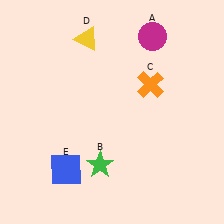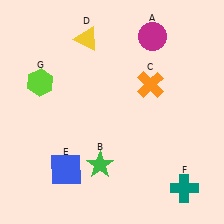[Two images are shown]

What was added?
A teal cross (F), a lime hexagon (G) were added in Image 2.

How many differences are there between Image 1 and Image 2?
There are 2 differences between the two images.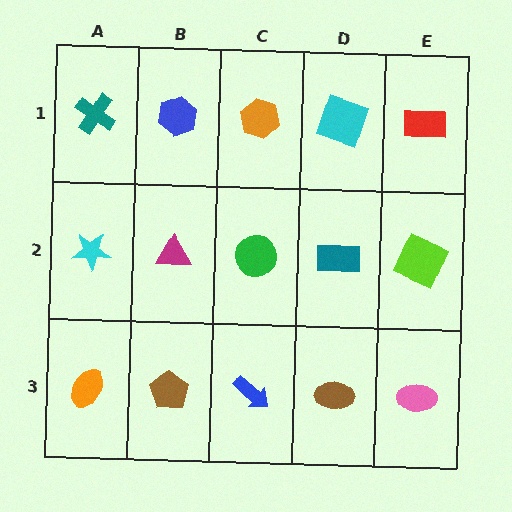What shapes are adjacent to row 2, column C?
An orange hexagon (row 1, column C), a blue arrow (row 3, column C), a magenta triangle (row 2, column B), a teal rectangle (row 2, column D).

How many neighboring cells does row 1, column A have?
2.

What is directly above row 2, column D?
A cyan square.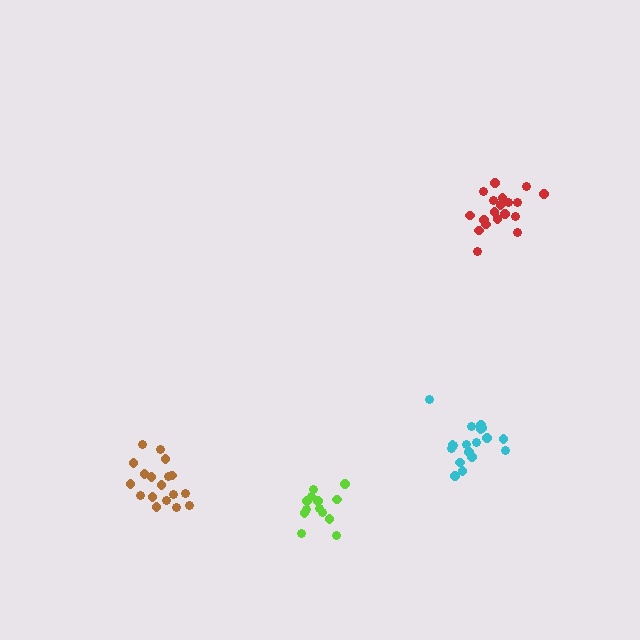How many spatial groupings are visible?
There are 4 spatial groupings.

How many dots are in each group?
Group 1: 18 dots, Group 2: 19 dots, Group 3: 13 dots, Group 4: 18 dots (68 total).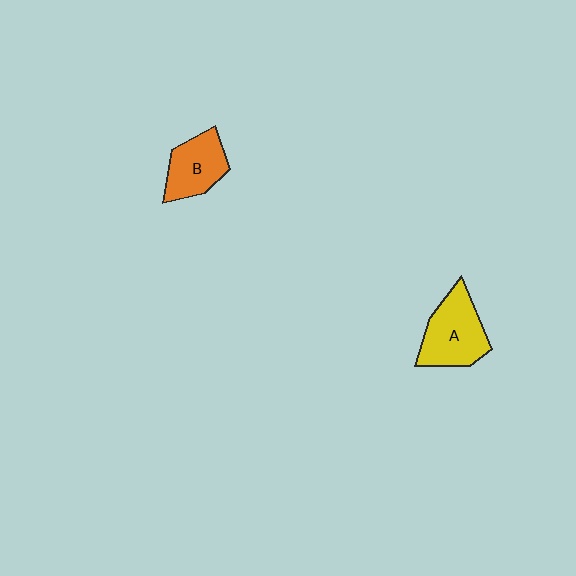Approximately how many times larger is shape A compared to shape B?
Approximately 1.3 times.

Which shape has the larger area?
Shape A (yellow).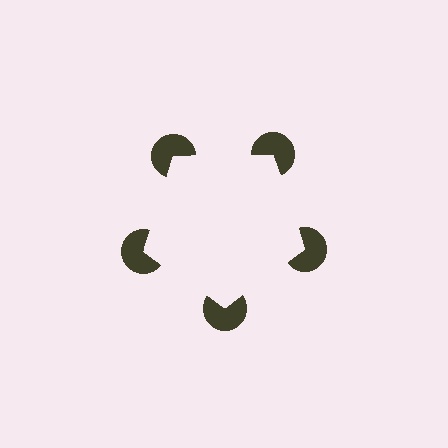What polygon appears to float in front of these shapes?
An illusory pentagon — its edges are inferred from the aligned wedge cuts in the pac-man discs, not physically drawn.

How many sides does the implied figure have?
5 sides.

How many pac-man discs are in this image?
There are 5 — one at each vertex of the illusory pentagon.